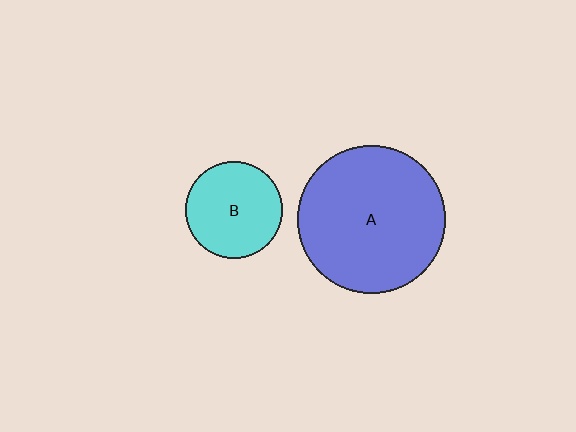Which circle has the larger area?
Circle A (blue).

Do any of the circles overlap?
No, none of the circles overlap.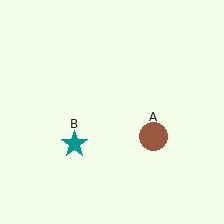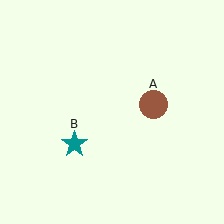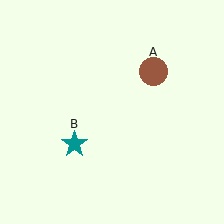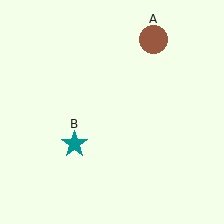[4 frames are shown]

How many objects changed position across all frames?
1 object changed position: brown circle (object A).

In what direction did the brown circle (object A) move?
The brown circle (object A) moved up.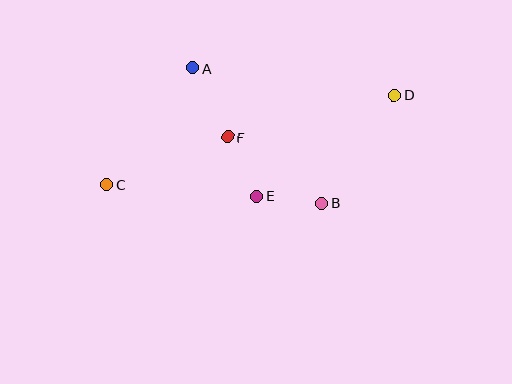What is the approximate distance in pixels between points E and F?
The distance between E and F is approximately 66 pixels.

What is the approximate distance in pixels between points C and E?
The distance between C and E is approximately 150 pixels.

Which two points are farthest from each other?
Points C and D are farthest from each other.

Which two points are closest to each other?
Points B and E are closest to each other.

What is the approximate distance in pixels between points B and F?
The distance between B and F is approximately 115 pixels.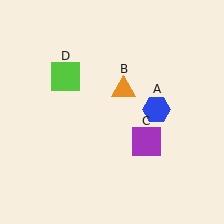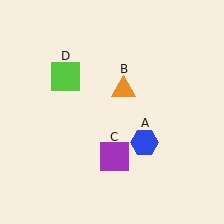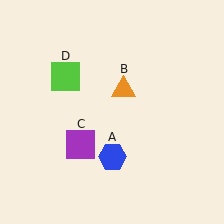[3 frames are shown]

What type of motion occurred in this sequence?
The blue hexagon (object A), purple square (object C) rotated clockwise around the center of the scene.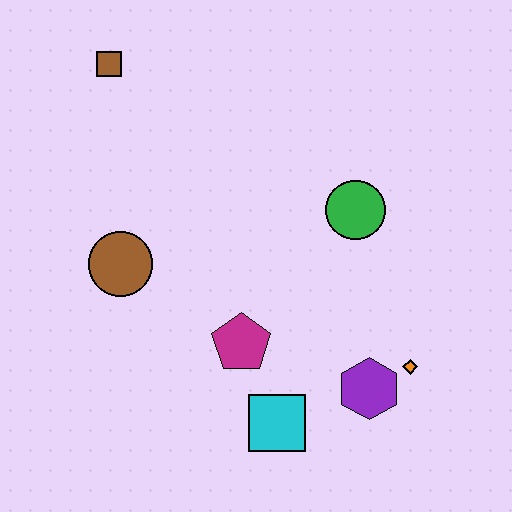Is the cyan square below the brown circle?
Yes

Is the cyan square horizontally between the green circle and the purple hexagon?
No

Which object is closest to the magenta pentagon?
The cyan square is closest to the magenta pentagon.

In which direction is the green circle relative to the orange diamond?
The green circle is above the orange diamond.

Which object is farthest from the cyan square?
The brown square is farthest from the cyan square.